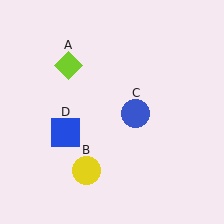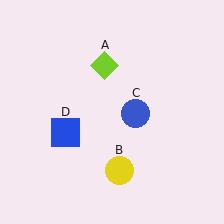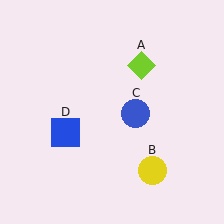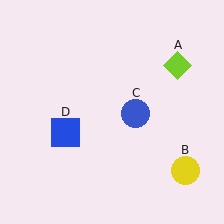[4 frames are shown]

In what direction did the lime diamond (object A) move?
The lime diamond (object A) moved right.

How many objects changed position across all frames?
2 objects changed position: lime diamond (object A), yellow circle (object B).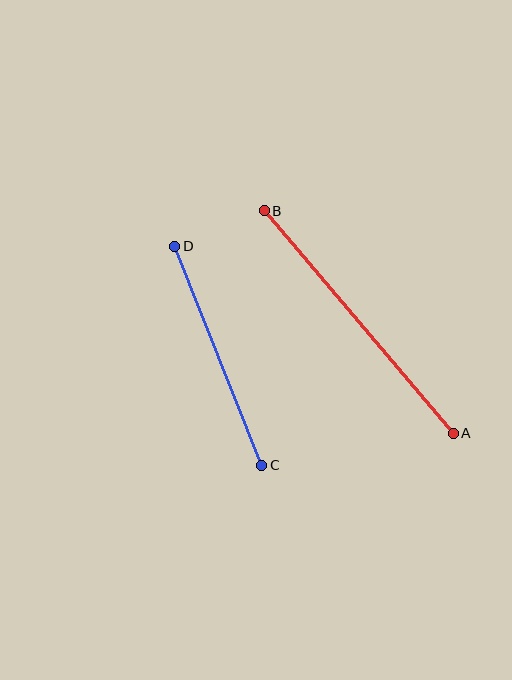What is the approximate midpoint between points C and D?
The midpoint is at approximately (218, 356) pixels.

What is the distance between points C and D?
The distance is approximately 235 pixels.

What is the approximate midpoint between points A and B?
The midpoint is at approximately (359, 322) pixels.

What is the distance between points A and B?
The distance is approximately 292 pixels.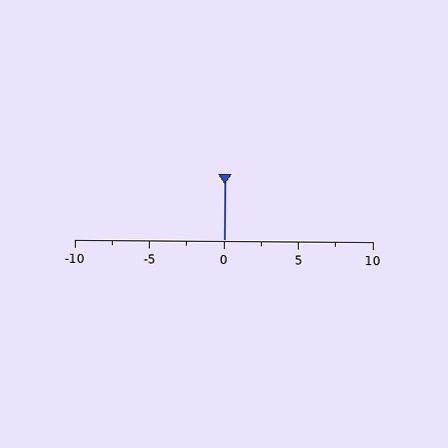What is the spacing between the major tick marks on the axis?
The major ticks are spaced 5 apart.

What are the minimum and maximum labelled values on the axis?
The axis runs from -10 to 10.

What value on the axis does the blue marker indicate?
The marker indicates approximately 0.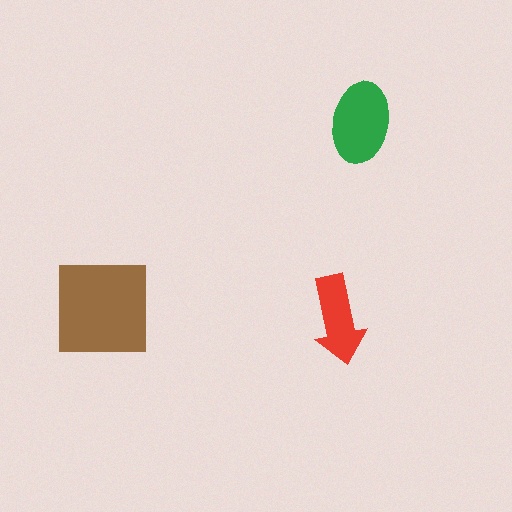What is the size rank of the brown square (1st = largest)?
1st.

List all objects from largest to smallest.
The brown square, the green ellipse, the red arrow.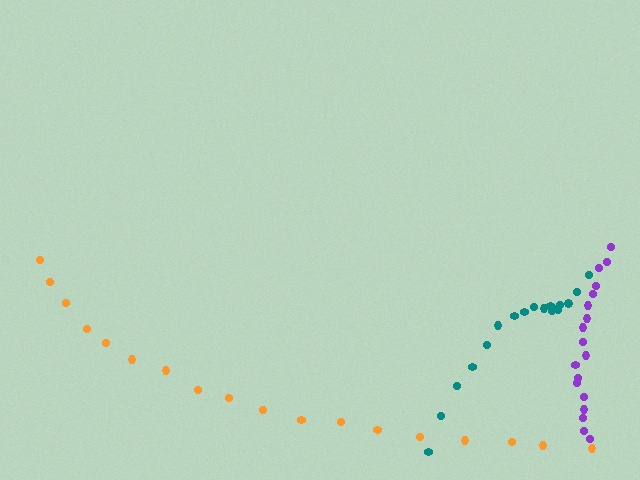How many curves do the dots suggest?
There are 3 distinct paths.